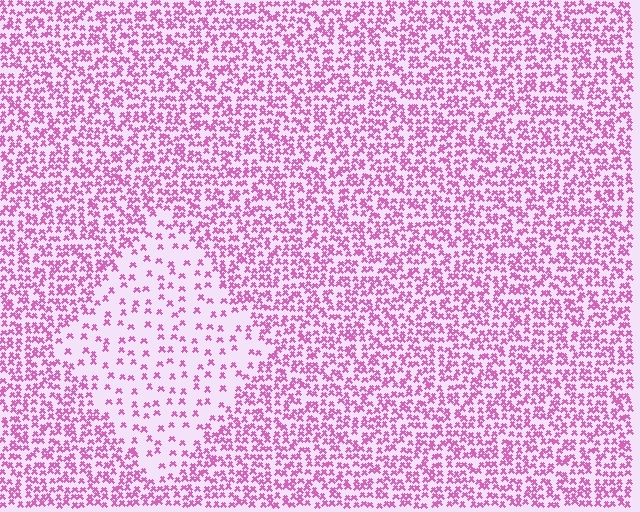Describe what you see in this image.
The image contains small pink elements arranged at two different densities. A diamond-shaped region is visible where the elements are less densely packed than the surrounding area.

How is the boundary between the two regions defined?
The boundary is defined by a change in element density (approximately 2.7x ratio). All elements are the same color, size, and shape.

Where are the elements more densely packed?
The elements are more densely packed outside the diamond boundary.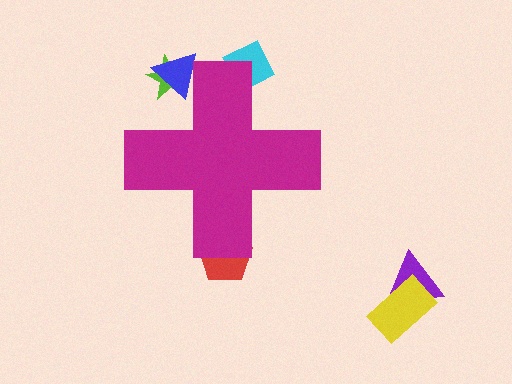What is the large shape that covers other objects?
A magenta cross.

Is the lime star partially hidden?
Yes, the lime star is partially hidden behind the magenta cross.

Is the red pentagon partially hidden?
Yes, the red pentagon is partially hidden behind the magenta cross.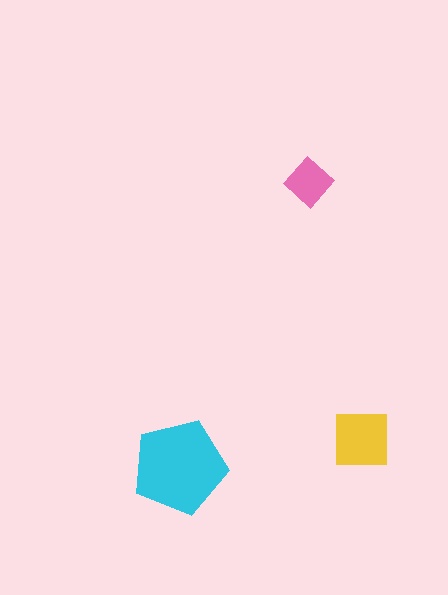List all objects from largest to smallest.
The cyan pentagon, the yellow square, the pink diamond.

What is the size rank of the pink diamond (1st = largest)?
3rd.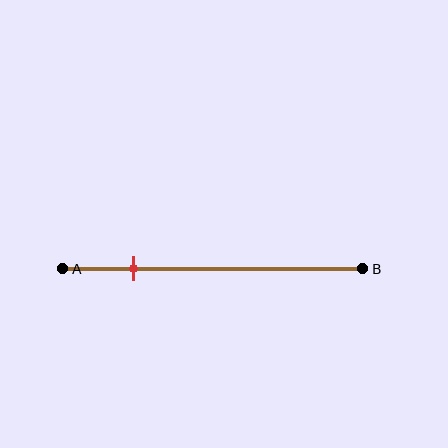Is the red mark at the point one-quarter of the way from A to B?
Yes, the mark is approximately at the one-quarter point.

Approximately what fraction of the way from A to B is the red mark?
The red mark is approximately 25% of the way from A to B.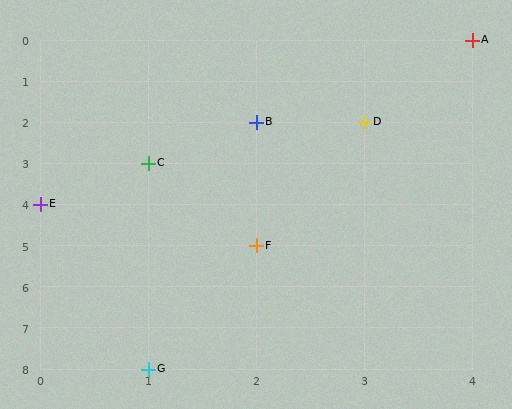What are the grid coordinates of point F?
Point F is at grid coordinates (2, 5).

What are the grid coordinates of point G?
Point G is at grid coordinates (1, 8).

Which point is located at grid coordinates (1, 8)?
Point G is at (1, 8).